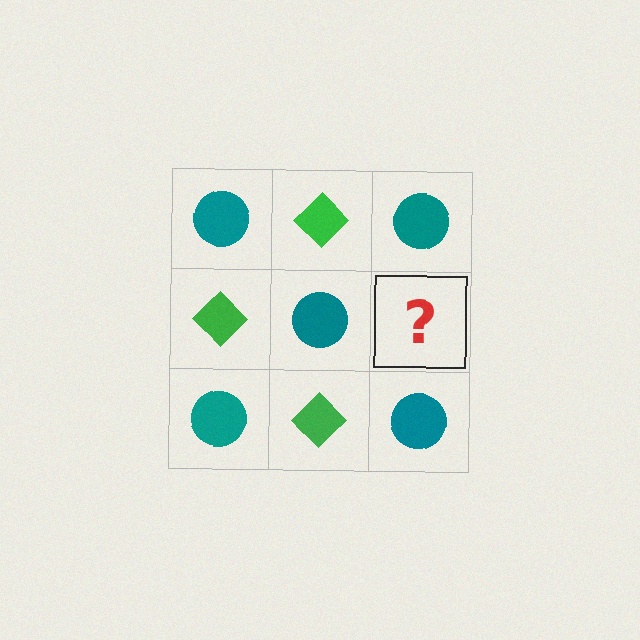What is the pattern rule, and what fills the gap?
The rule is that it alternates teal circle and green diamond in a checkerboard pattern. The gap should be filled with a green diamond.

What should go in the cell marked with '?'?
The missing cell should contain a green diamond.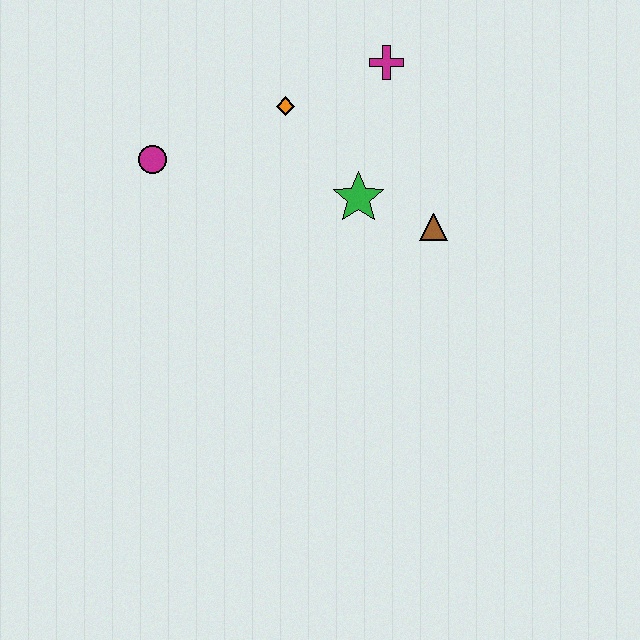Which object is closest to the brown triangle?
The green star is closest to the brown triangle.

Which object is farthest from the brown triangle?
The magenta circle is farthest from the brown triangle.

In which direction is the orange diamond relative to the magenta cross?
The orange diamond is to the left of the magenta cross.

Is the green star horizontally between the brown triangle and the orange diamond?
Yes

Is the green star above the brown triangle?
Yes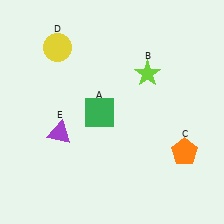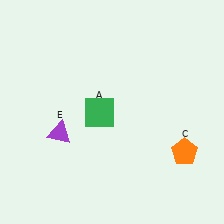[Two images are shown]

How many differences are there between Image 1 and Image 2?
There are 2 differences between the two images.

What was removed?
The yellow circle (D), the lime star (B) were removed in Image 2.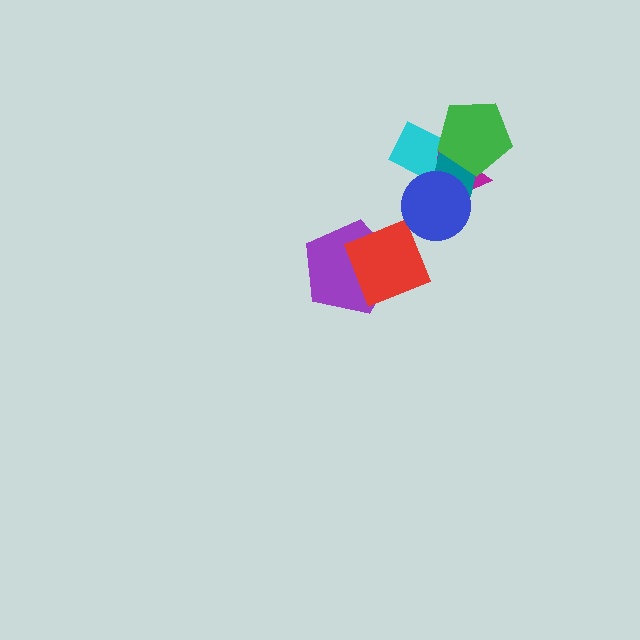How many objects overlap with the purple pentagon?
1 object overlaps with the purple pentagon.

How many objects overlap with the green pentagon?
3 objects overlap with the green pentagon.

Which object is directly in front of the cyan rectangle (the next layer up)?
The magenta triangle is directly in front of the cyan rectangle.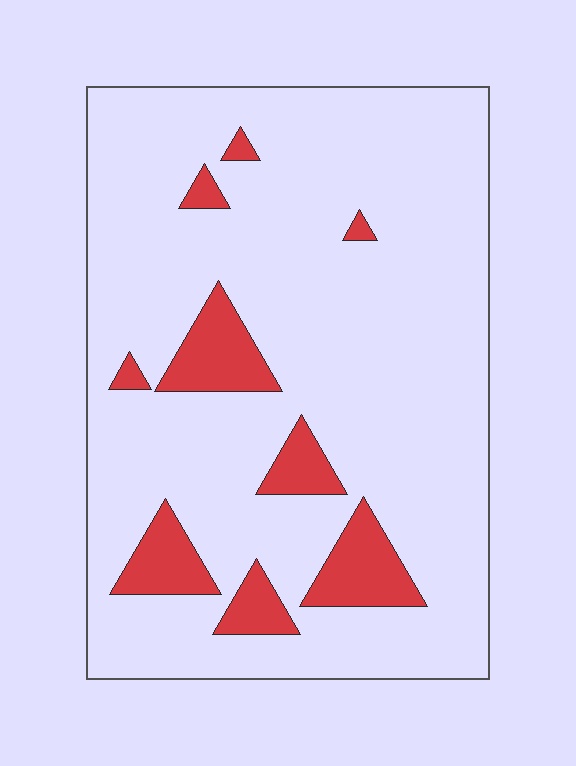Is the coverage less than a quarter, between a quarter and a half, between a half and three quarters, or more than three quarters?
Less than a quarter.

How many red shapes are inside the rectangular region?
9.